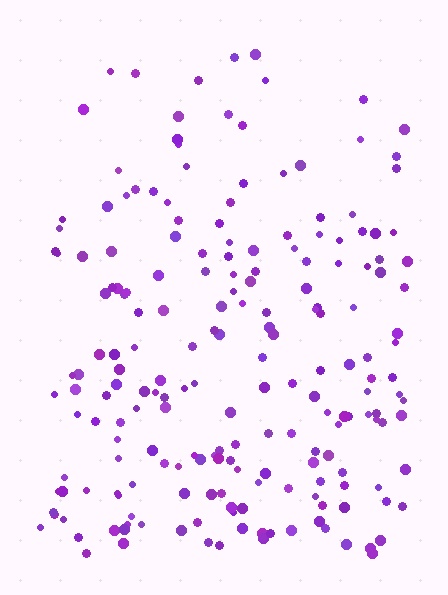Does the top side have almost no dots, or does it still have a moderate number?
Still a moderate number, just noticeably fewer than the bottom.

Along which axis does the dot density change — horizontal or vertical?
Vertical.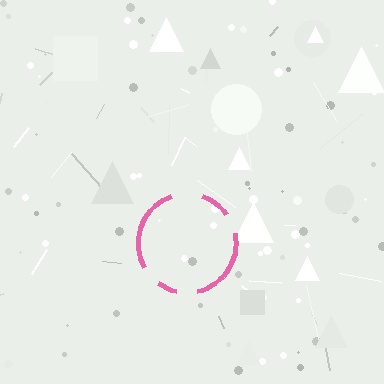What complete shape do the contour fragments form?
The contour fragments form a circle.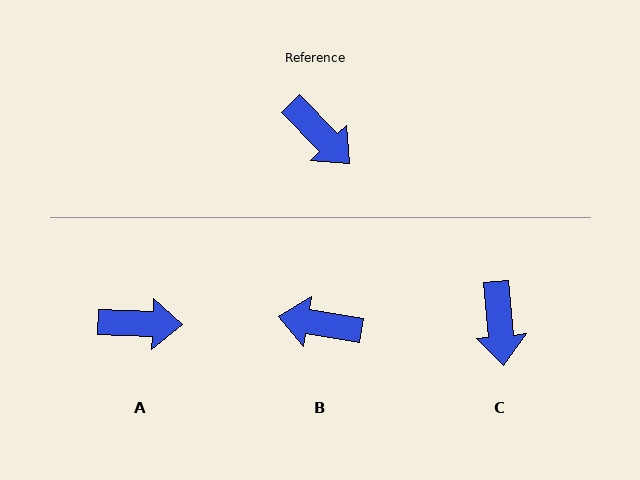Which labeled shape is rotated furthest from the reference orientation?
B, about 143 degrees away.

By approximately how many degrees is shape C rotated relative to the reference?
Approximately 39 degrees clockwise.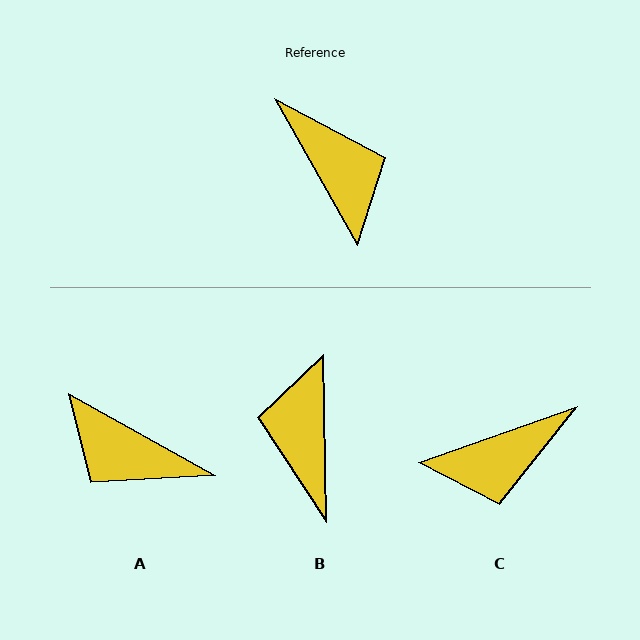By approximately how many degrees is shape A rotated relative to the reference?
Approximately 148 degrees clockwise.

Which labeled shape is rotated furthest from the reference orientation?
B, about 151 degrees away.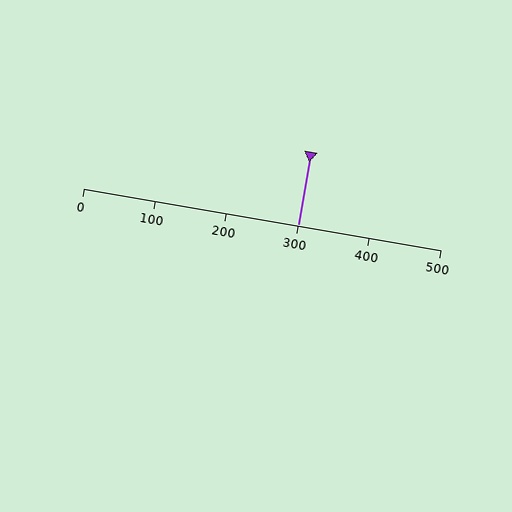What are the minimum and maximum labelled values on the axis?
The axis runs from 0 to 500.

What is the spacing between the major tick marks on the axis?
The major ticks are spaced 100 apart.